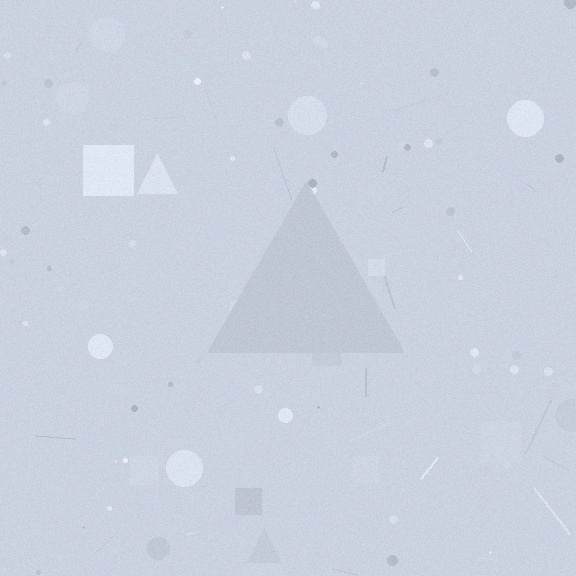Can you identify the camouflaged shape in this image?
The camouflaged shape is a triangle.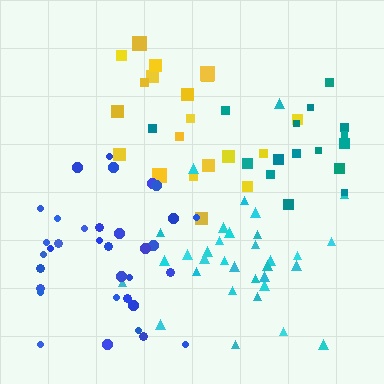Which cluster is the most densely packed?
Cyan.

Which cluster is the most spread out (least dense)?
Yellow.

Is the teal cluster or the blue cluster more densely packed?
Blue.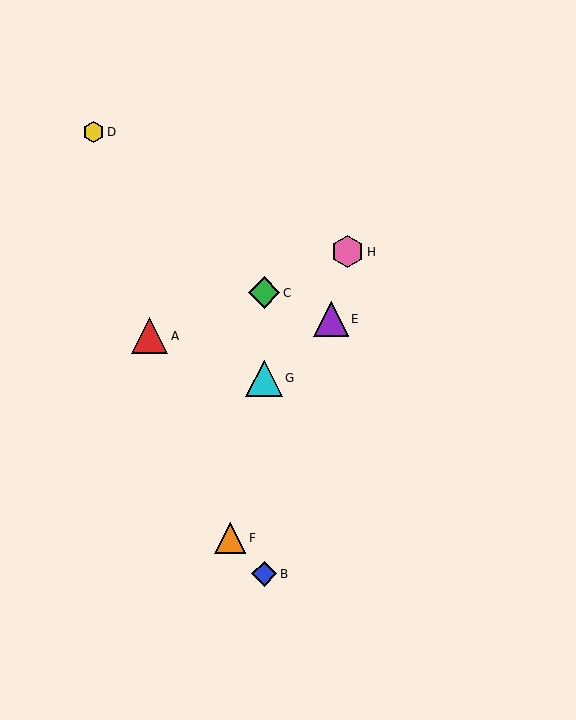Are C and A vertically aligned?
No, C is at x≈264 and A is at x≈150.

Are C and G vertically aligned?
Yes, both are at x≈264.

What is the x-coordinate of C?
Object C is at x≈264.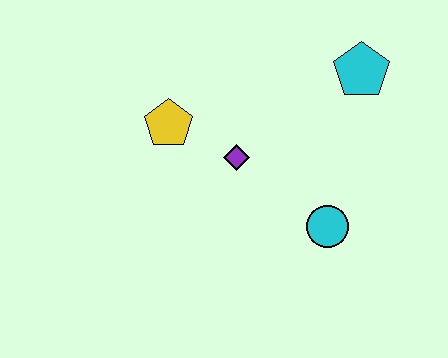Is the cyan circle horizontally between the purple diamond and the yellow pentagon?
No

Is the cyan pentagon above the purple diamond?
Yes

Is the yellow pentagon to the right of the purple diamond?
No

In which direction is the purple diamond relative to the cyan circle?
The purple diamond is to the left of the cyan circle.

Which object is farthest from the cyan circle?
The yellow pentagon is farthest from the cyan circle.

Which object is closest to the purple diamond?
The yellow pentagon is closest to the purple diamond.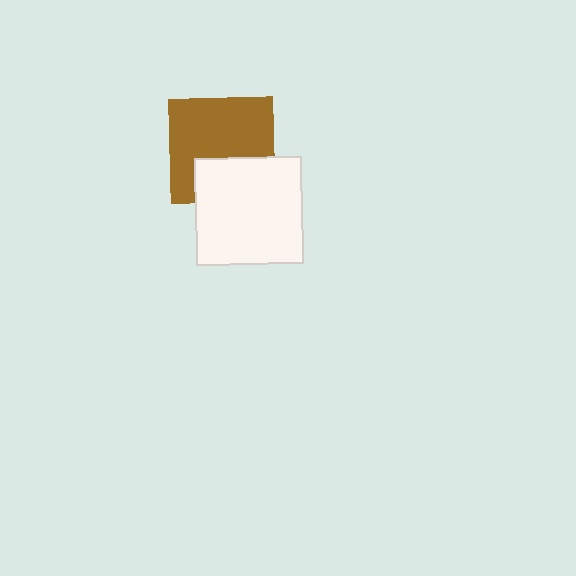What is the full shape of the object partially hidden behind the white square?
The partially hidden object is a brown square.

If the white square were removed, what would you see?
You would see the complete brown square.